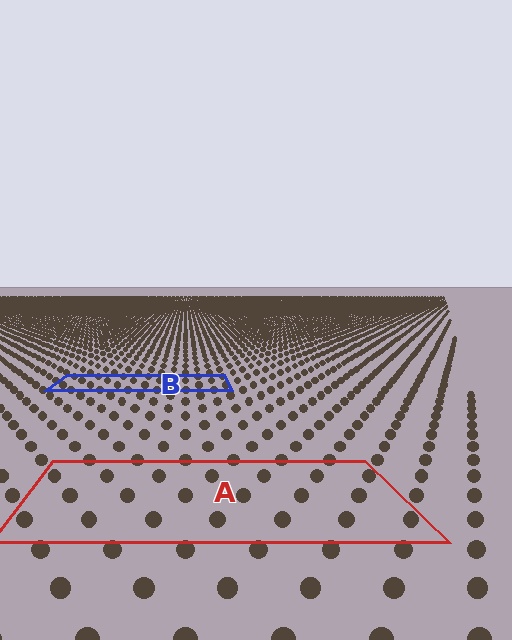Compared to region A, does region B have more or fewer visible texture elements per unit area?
Region B has more texture elements per unit area — they are packed more densely because it is farther away.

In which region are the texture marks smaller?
The texture marks are smaller in region B, because it is farther away.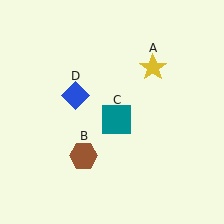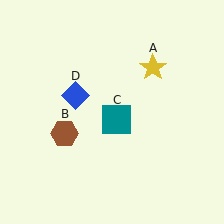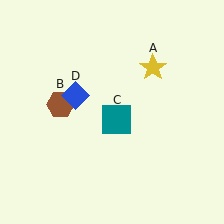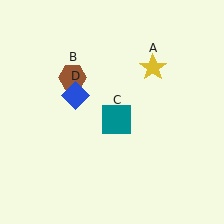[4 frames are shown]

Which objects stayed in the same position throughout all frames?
Yellow star (object A) and teal square (object C) and blue diamond (object D) remained stationary.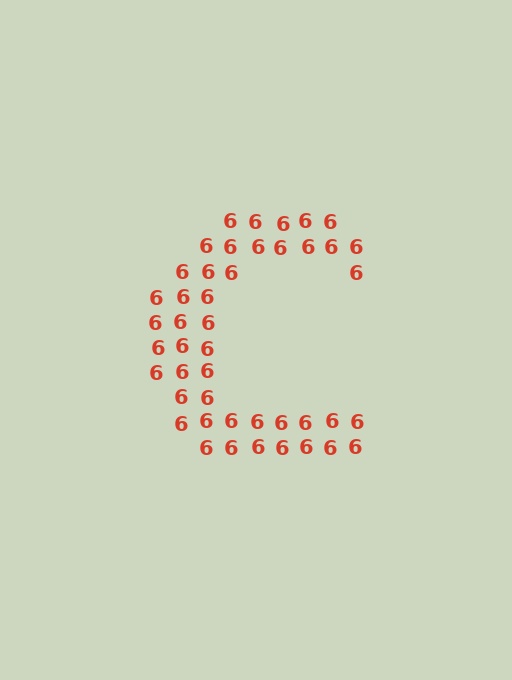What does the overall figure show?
The overall figure shows the letter C.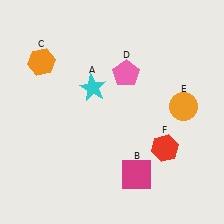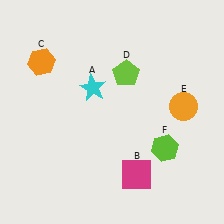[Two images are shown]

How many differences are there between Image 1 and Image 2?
There are 2 differences between the two images.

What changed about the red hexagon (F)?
In Image 1, F is red. In Image 2, it changed to lime.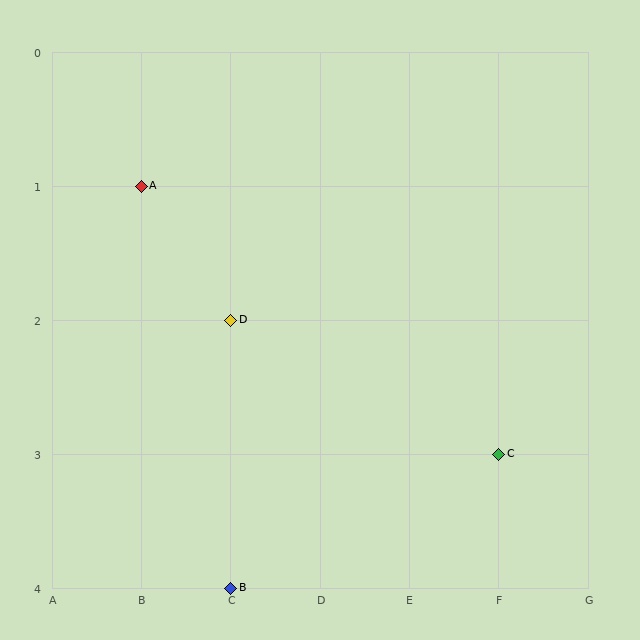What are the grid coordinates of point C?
Point C is at grid coordinates (F, 3).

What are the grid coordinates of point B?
Point B is at grid coordinates (C, 4).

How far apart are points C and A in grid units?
Points C and A are 4 columns and 2 rows apart (about 4.5 grid units diagonally).